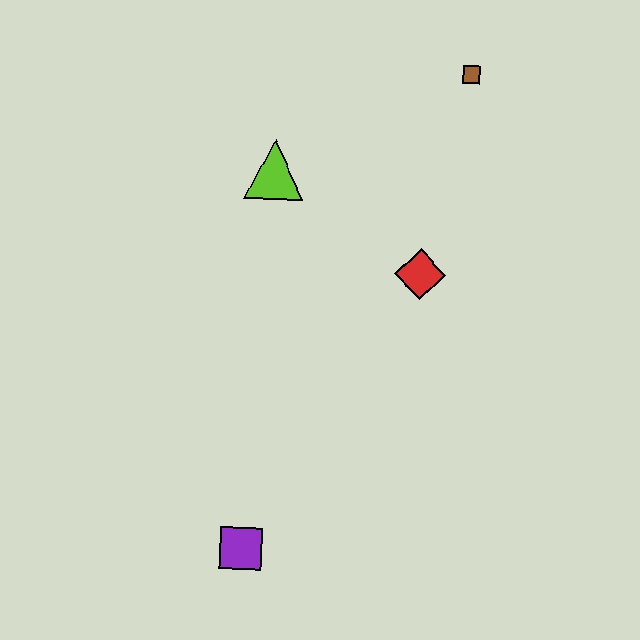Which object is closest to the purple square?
The red diamond is closest to the purple square.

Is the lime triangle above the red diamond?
Yes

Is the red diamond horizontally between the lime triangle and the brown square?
Yes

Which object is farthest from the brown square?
The purple square is farthest from the brown square.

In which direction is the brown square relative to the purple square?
The brown square is above the purple square.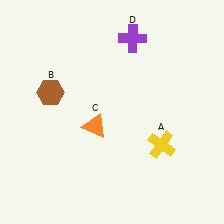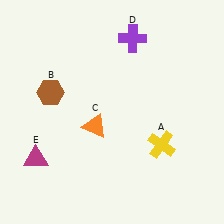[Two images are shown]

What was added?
A magenta triangle (E) was added in Image 2.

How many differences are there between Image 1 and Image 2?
There is 1 difference between the two images.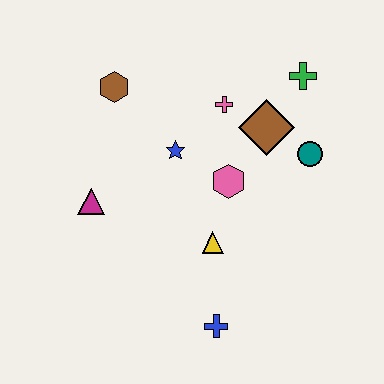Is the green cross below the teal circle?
No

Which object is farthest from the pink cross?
The blue cross is farthest from the pink cross.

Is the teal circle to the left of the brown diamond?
No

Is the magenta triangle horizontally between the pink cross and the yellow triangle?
No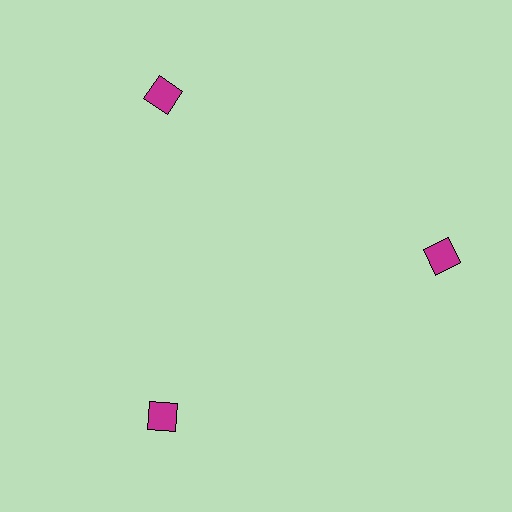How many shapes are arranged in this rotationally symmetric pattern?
There are 3 shapes, arranged in 3 groups of 1.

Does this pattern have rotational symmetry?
Yes, this pattern has 3-fold rotational symmetry. It looks the same after rotating 120 degrees around the center.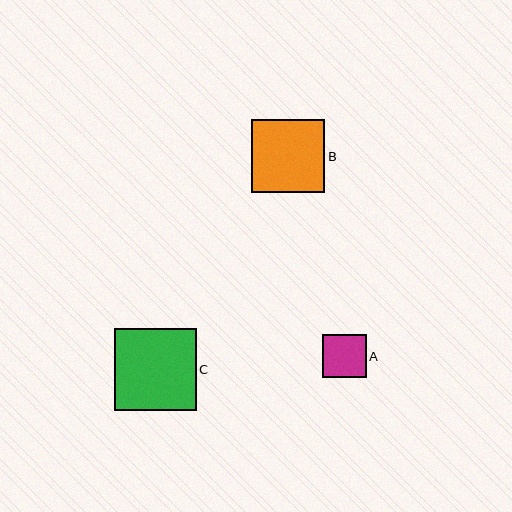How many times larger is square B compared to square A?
Square B is approximately 1.7 times the size of square A.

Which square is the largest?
Square C is the largest with a size of approximately 82 pixels.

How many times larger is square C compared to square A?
Square C is approximately 1.9 times the size of square A.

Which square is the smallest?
Square A is the smallest with a size of approximately 43 pixels.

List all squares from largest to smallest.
From largest to smallest: C, B, A.